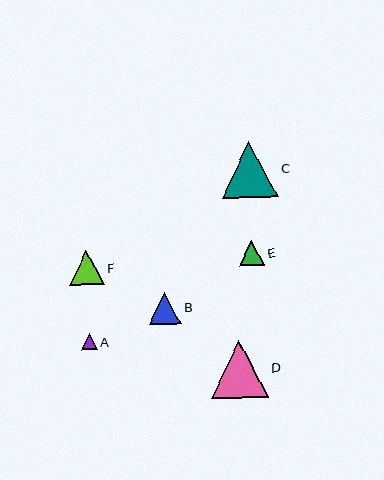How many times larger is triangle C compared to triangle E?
Triangle C is approximately 2.2 times the size of triangle E.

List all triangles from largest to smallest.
From largest to smallest: D, C, F, B, E, A.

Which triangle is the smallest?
Triangle A is the smallest with a size of approximately 16 pixels.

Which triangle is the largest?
Triangle D is the largest with a size of approximately 58 pixels.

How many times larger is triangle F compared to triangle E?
Triangle F is approximately 1.4 times the size of triangle E.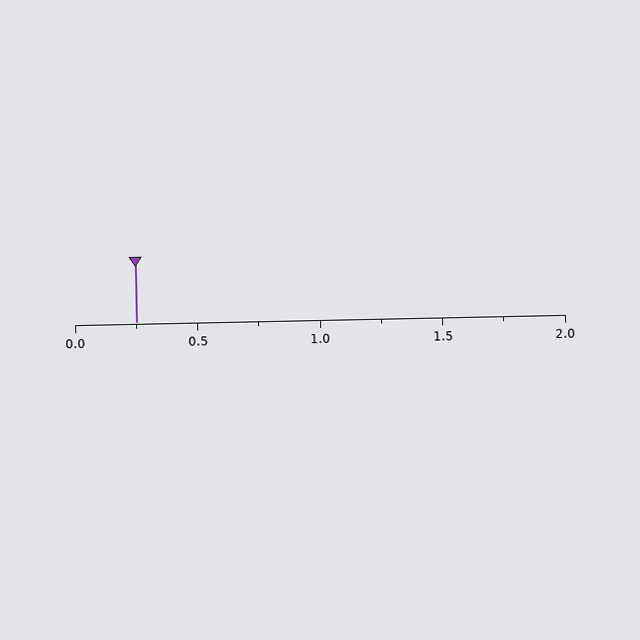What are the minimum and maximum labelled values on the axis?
The axis runs from 0.0 to 2.0.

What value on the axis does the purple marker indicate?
The marker indicates approximately 0.25.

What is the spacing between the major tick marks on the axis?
The major ticks are spaced 0.5 apart.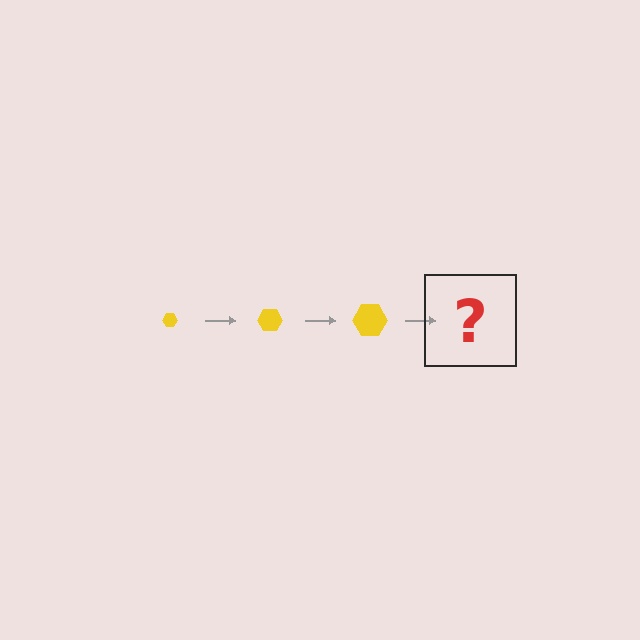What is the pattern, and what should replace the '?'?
The pattern is that the hexagon gets progressively larger each step. The '?' should be a yellow hexagon, larger than the previous one.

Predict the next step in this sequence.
The next step is a yellow hexagon, larger than the previous one.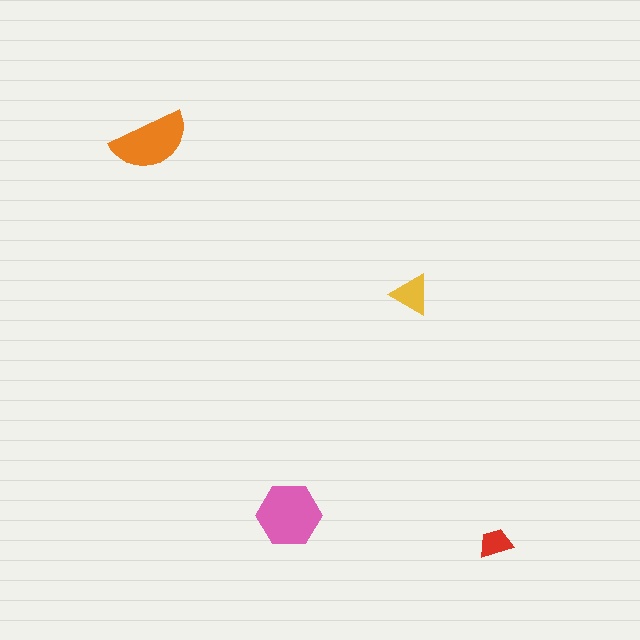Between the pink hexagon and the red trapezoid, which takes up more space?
The pink hexagon.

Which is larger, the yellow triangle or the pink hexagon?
The pink hexagon.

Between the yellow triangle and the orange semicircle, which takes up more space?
The orange semicircle.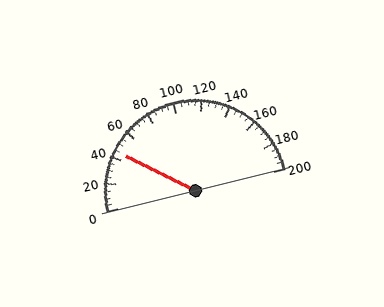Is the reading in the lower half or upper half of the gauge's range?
The reading is in the lower half of the range (0 to 200).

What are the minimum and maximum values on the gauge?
The gauge ranges from 0 to 200.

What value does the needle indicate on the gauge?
The needle indicates approximately 45.